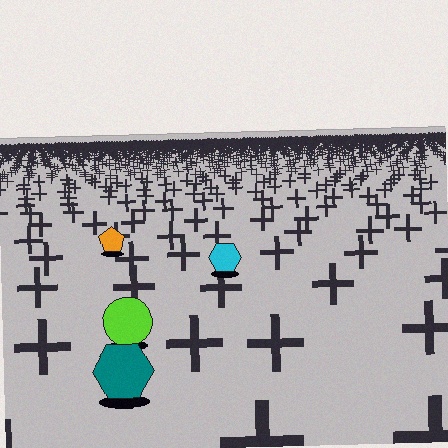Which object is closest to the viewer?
The teal hexagon is closest. The texture marks near it are larger and more spread out.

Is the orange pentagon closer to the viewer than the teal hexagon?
No. The teal hexagon is closer — you can tell from the texture gradient: the ground texture is coarser near it.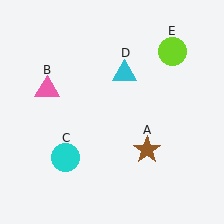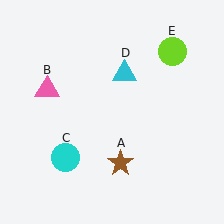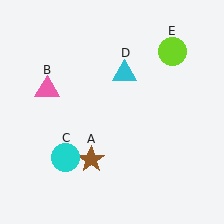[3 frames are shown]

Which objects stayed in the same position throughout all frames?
Pink triangle (object B) and cyan circle (object C) and cyan triangle (object D) and lime circle (object E) remained stationary.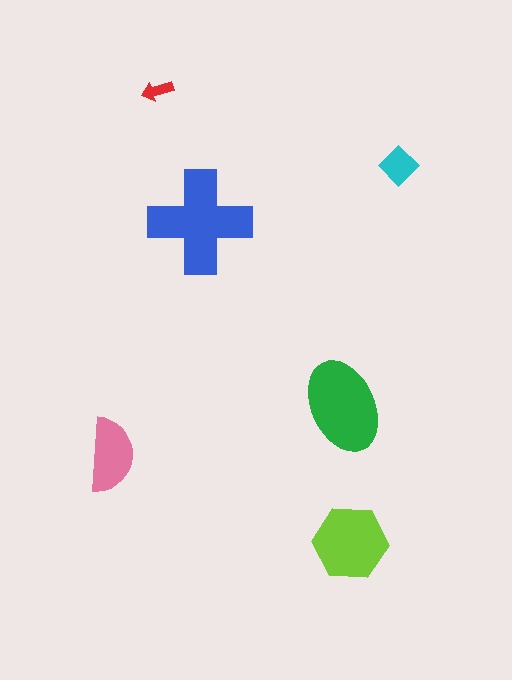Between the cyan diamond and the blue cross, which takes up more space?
The blue cross.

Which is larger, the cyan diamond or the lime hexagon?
The lime hexagon.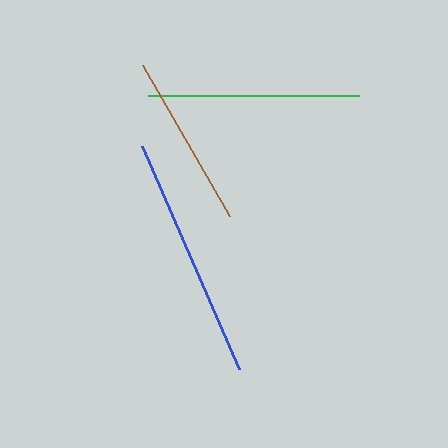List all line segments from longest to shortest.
From longest to shortest: blue, green, brown.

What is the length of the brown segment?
The brown segment is approximately 174 pixels long.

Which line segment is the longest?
The blue line is the longest at approximately 242 pixels.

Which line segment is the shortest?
The brown line is the shortest at approximately 174 pixels.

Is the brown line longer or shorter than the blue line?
The blue line is longer than the brown line.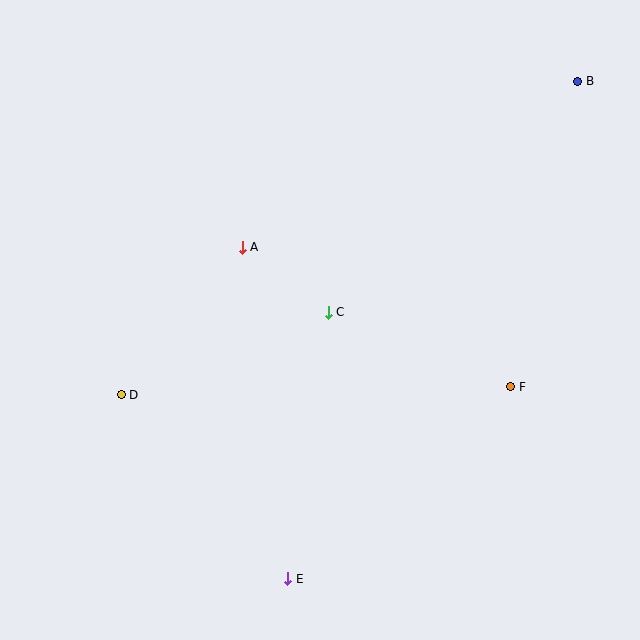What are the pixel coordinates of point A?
Point A is at (242, 247).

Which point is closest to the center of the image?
Point C at (328, 312) is closest to the center.